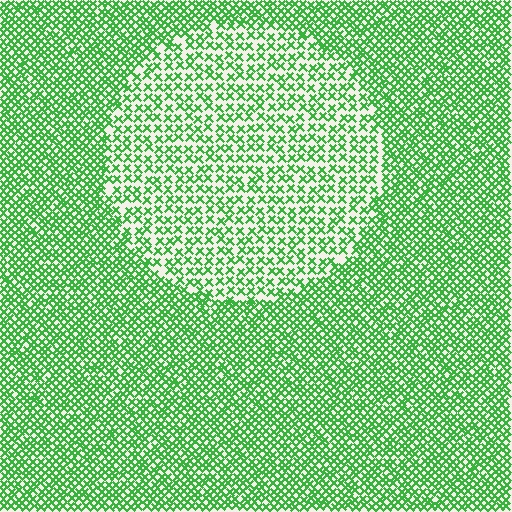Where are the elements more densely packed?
The elements are more densely packed outside the circle boundary.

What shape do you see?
I see a circle.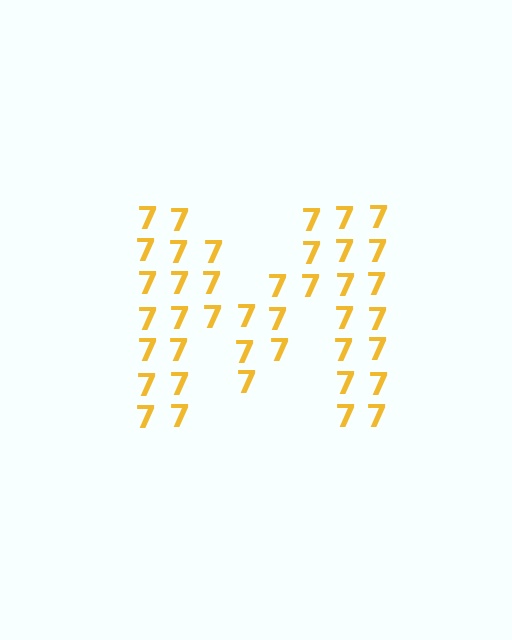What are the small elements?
The small elements are digit 7's.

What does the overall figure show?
The overall figure shows the letter M.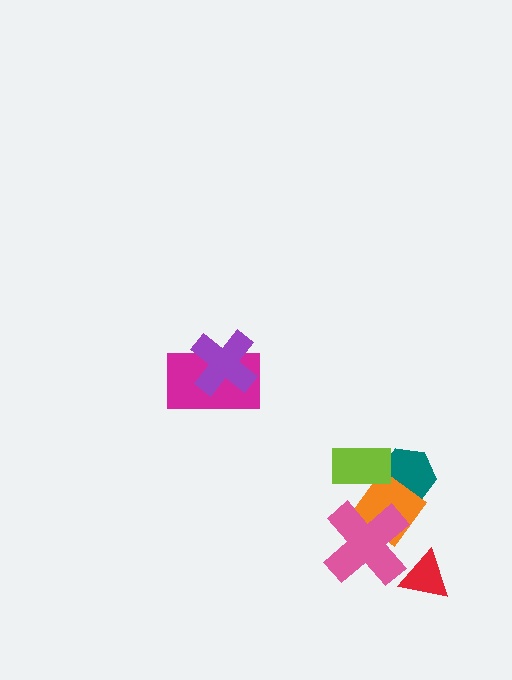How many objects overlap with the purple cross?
1 object overlaps with the purple cross.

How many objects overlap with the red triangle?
0 objects overlap with the red triangle.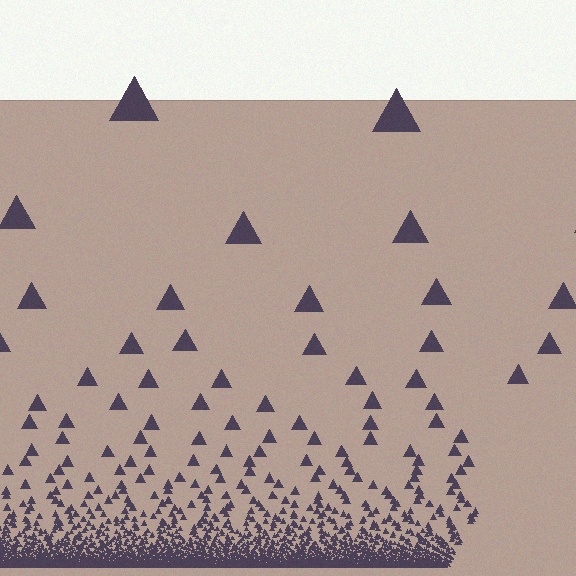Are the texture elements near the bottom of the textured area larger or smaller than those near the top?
Smaller. The gradient is inverted — elements near the bottom are smaller and denser.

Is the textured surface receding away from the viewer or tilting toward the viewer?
The surface appears to tilt toward the viewer. Texture elements get larger and sparser toward the top.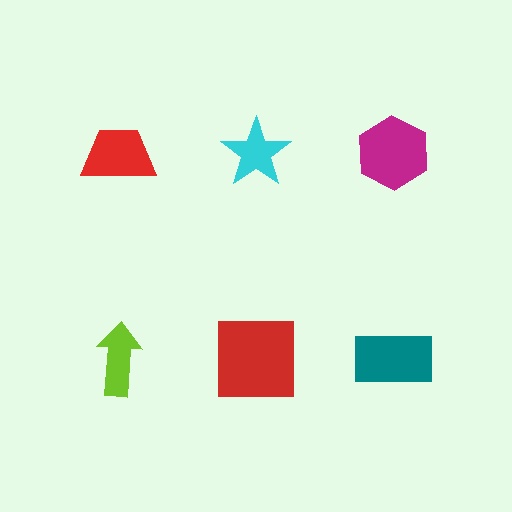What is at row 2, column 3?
A teal rectangle.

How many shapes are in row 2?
3 shapes.